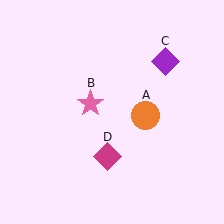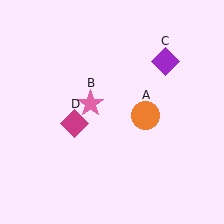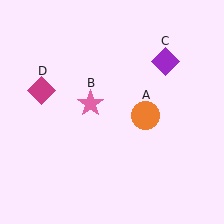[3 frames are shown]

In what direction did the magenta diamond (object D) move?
The magenta diamond (object D) moved up and to the left.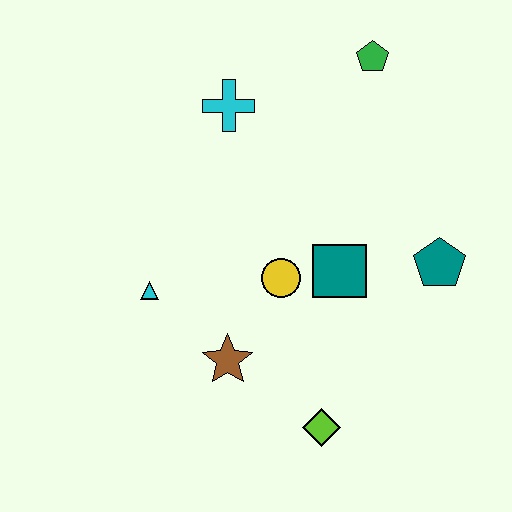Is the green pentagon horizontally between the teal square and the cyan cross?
No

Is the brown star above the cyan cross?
No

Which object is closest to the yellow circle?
The teal square is closest to the yellow circle.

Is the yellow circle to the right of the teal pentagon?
No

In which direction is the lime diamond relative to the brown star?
The lime diamond is to the right of the brown star.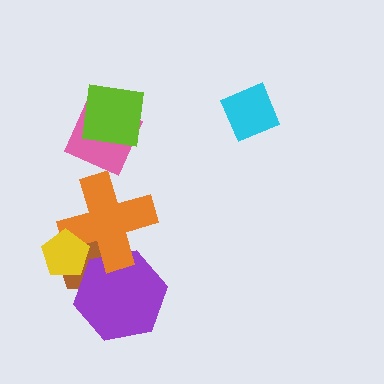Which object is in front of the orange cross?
The yellow pentagon is in front of the orange cross.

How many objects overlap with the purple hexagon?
2 objects overlap with the purple hexagon.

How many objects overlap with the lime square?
1 object overlaps with the lime square.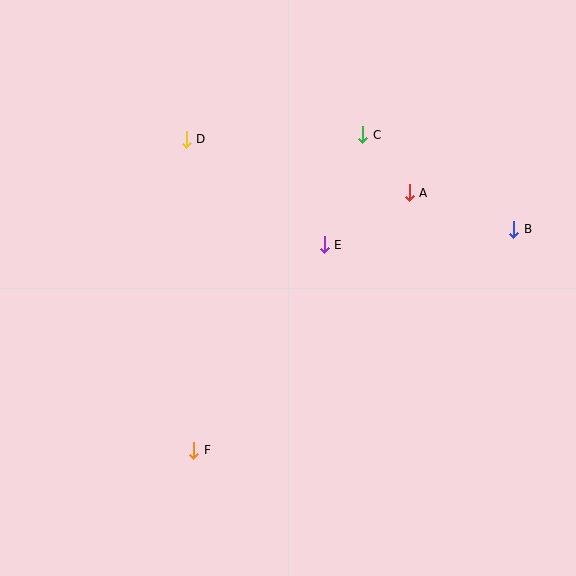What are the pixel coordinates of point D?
Point D is at (186, 139).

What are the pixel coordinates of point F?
Point F is at (194, 450).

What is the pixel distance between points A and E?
The distance between A and E is 100 pixels.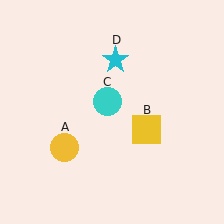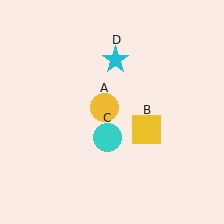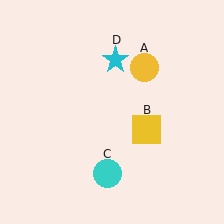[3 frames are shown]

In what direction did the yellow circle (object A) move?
The yellow circle (object A) moved up and to the right.